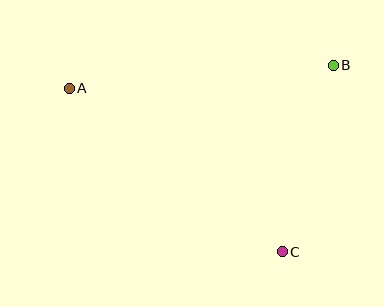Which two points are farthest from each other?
Points A and C are farthest from each other.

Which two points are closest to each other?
Points B and C are closest to each other.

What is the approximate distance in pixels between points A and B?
The distance between A and B is approximately 265 pixels.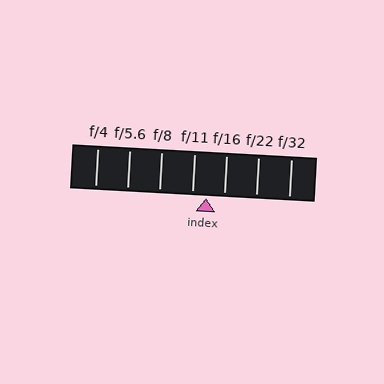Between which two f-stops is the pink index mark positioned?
The index mark is between f/11 and f/16.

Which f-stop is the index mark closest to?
The index mark is closest to f/11.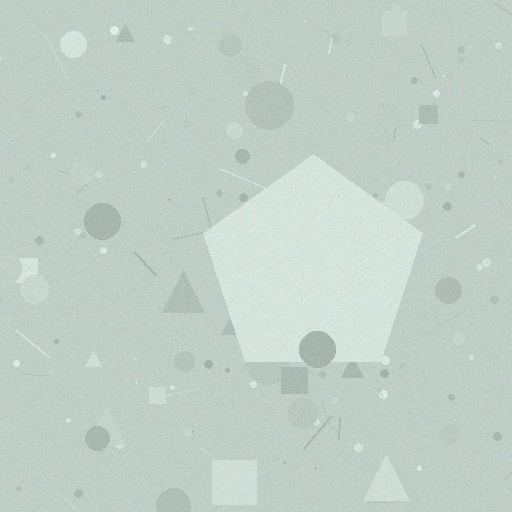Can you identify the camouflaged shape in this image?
The camouflaged shape is a pentagon.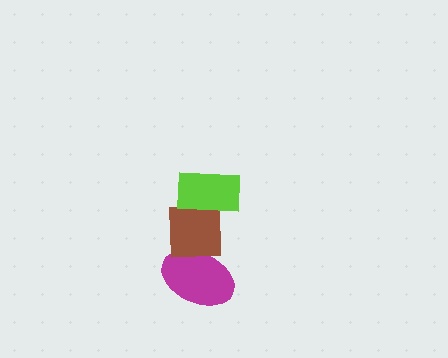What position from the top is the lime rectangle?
The lime rectangle is 1st from the top.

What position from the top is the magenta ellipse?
The magenta ellipse is 3rd from the top.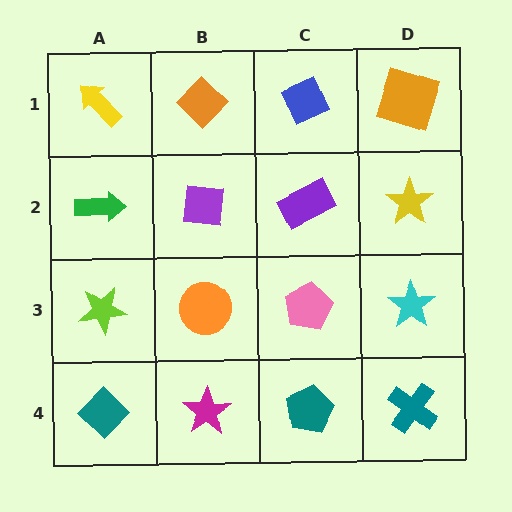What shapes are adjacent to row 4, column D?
A cyan star (row 3, column D), a teal pentagon (row 4, column C).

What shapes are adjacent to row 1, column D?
A yellow star (row 2, column D), a blue diamond (row 1, column C).